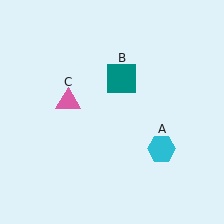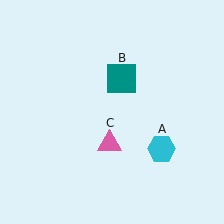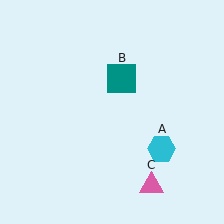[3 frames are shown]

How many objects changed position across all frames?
1 object changed position: pink triangle (object C).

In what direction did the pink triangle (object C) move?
The pink triangle (object C) moved down and to the right.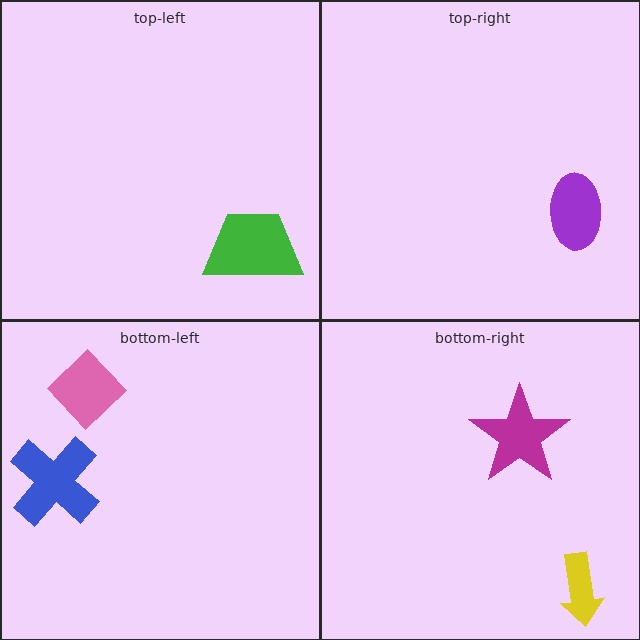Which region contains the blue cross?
The bottom-left region.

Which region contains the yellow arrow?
The bottom-right region.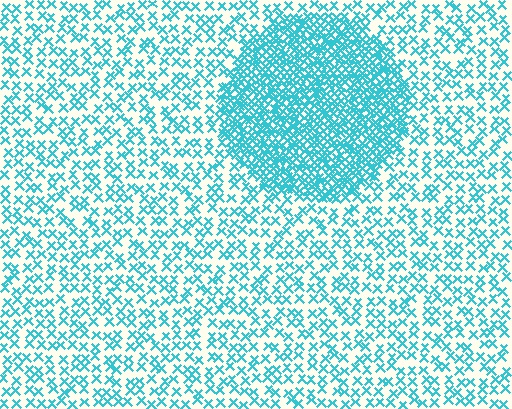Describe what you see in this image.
The image contains small cyan elements arranged at two different densities. A circle-shaped region is visible where the elements are more densely packed than the surrounding area.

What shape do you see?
I see a circle.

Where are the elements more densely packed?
The elements are more densely packed inside the circle boundary.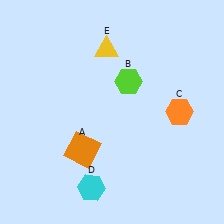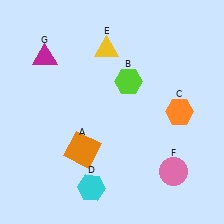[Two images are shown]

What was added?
A pink circle (F), a magenta triangle (G) were added in Image 2.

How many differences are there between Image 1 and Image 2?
There are 2 differences between the two images.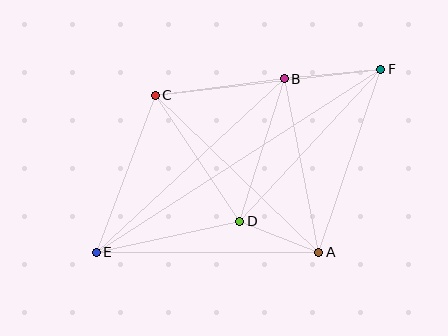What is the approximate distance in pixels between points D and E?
The distance between D and E is approximately 147 pixels.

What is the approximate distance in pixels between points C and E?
The distance between C and E is approximately 168 pixels.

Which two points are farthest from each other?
Points E and F are farthest from each other.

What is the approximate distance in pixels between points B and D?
The distance between B and D is approximately 149 pixels.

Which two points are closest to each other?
Points A and D are closest to each other.